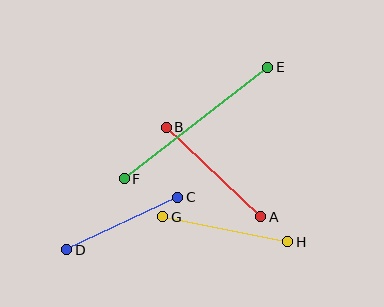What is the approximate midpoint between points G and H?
The midpoint is at approximately (225, 229) pixels.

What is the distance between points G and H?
The distance is approximately 127 pixels.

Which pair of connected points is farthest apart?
Points E and F are farthest apart.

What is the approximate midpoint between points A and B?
The midpoint is at approximately (214, 172) pixels.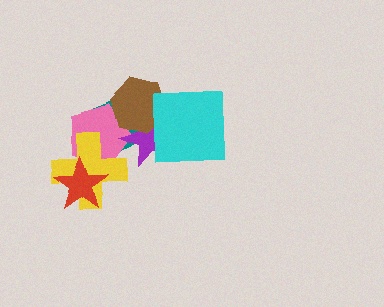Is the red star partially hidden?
No, no other shape covers it.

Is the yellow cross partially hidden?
Yes, it is partially covered by another shape.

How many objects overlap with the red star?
2 objects overlap with the red star.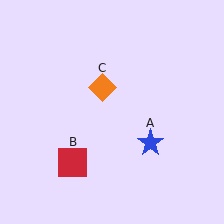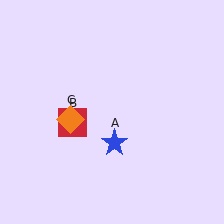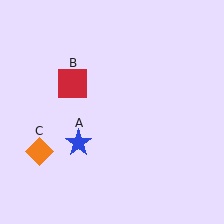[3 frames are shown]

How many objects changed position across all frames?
3 objects changed position: blue star (object A), red square (object B), orange diamond (object C).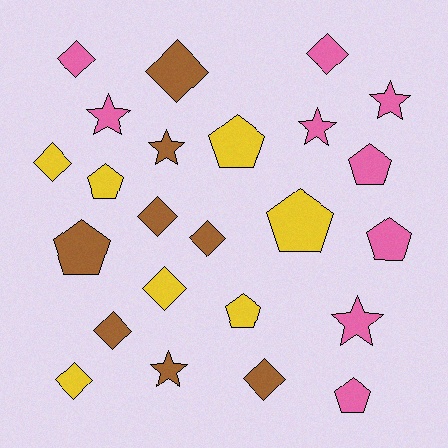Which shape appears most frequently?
Diamond, with 10 objects.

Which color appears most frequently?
Pink, with 9 objects.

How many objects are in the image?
There are 24 objects.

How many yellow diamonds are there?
There are 3 yellow diamonds.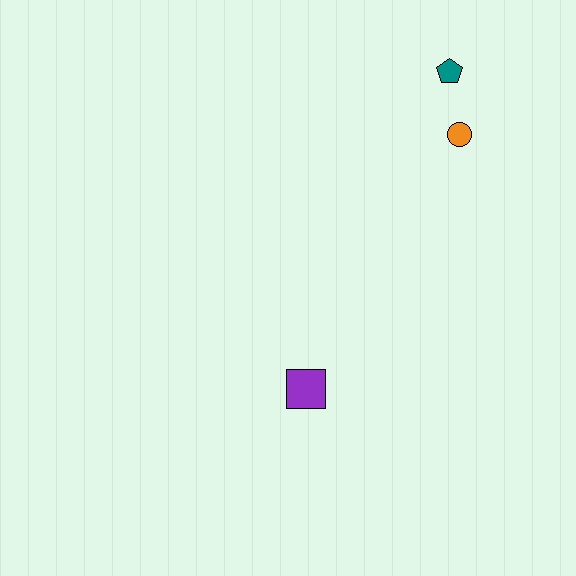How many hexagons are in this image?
There are no hexagons.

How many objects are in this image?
There are 3 objects.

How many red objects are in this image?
There are no red objects.